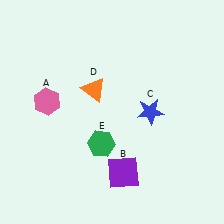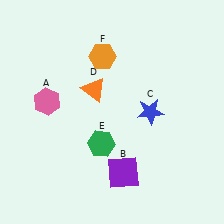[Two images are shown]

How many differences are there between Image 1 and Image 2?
There is 1 difference between the two images.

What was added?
An orange hexagon (F) was added in Image 2.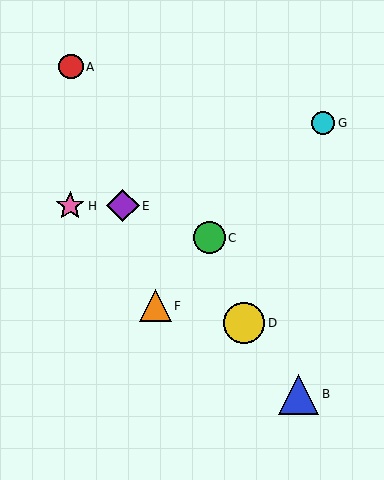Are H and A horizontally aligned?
No, H is at y≈206 and A is at y≈67.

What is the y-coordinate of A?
Object A is at y≈67.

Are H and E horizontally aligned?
Yes, both are at y≈206.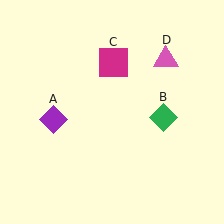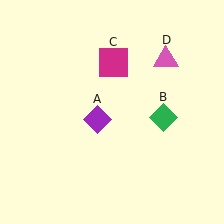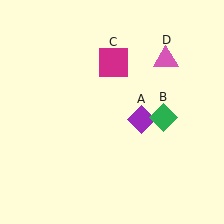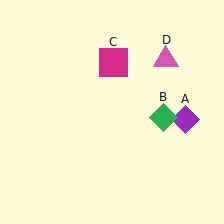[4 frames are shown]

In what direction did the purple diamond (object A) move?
The purple diamond (object A) moved right.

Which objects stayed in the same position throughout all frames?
Green diamond (object B) and magenta square (object C) and pink triangle (object D) remained stationary.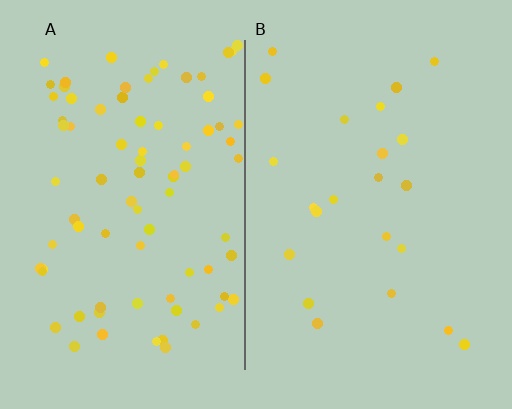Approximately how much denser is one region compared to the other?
Approximately 3.6× — region A over region B.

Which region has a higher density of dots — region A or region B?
A (the left).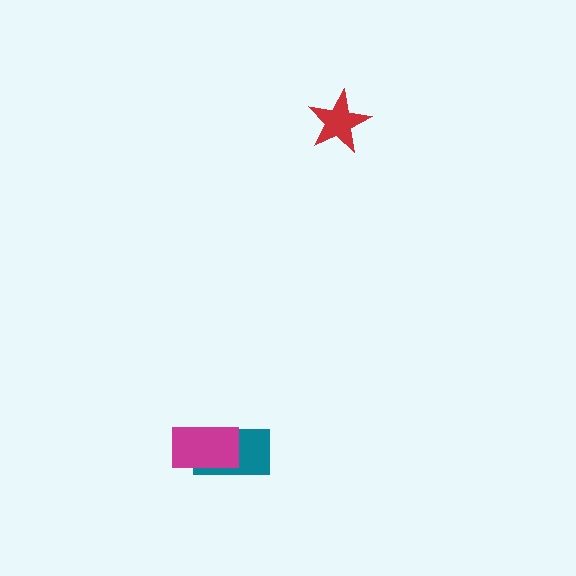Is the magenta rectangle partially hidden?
No, no other shape covers it.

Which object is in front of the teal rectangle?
The magenta rectangle is in front of the teal rectangle.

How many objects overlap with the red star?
0 objects overlap with the red star.